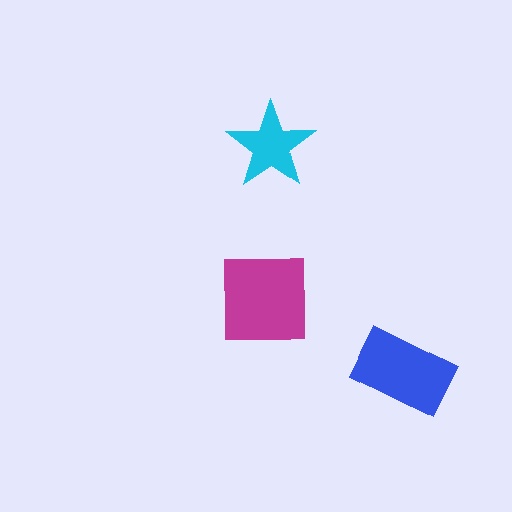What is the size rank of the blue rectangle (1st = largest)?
2nd.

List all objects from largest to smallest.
The magenta square, the blue rectangle, the cyan star.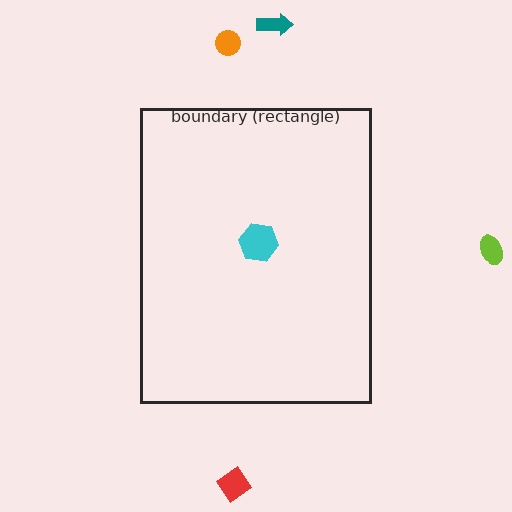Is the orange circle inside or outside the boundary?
Outside.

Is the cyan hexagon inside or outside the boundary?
Inside.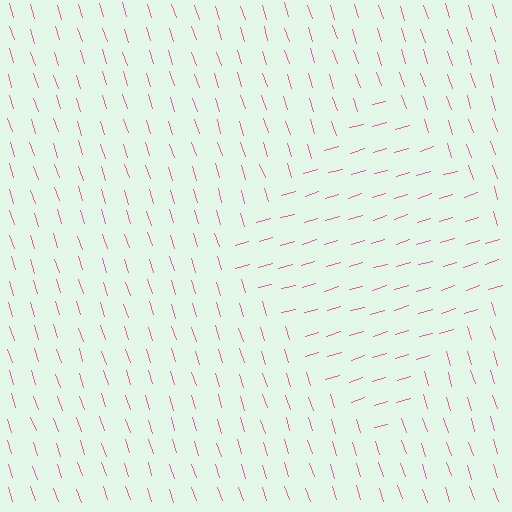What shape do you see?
I see a diamond.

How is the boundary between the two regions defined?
The boundary is defined purely by a change in line orientation (approximately 89 degrees difference). All lines are the same color and thickness.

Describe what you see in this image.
The image is filled with small pink line segments. A diamond region in the image has lines oriented differently from the surrounding lines, creating a visible texture boundary.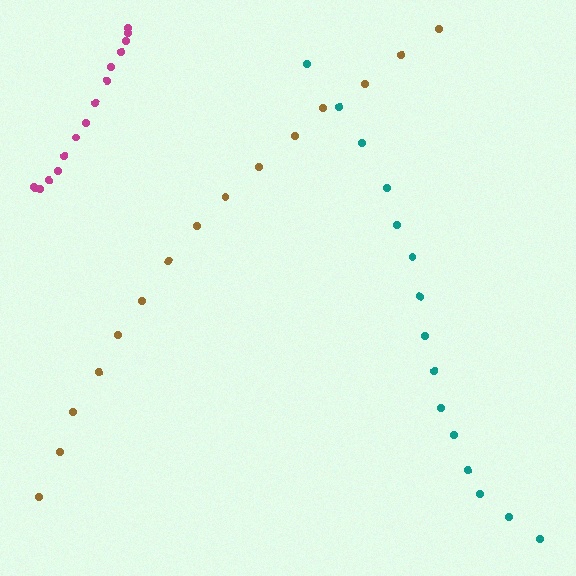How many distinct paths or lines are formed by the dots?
There are 3 distinct paths.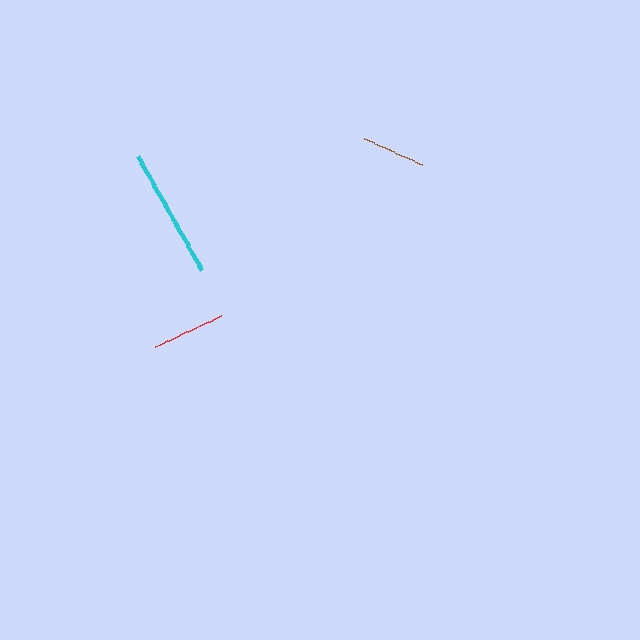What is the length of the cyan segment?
The cyan segment is approximately 131 pixels long.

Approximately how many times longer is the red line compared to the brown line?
The red line is approximately 1.1 times the length of the brown line.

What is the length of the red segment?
The red segment is approximately 72 pixels long.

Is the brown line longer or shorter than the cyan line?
The cyan line is longer than the brown line.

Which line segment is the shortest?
The brown line is the shortest at approximately 64 pixels.